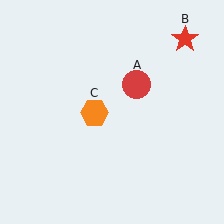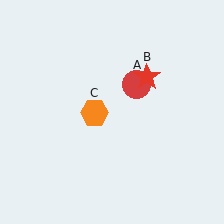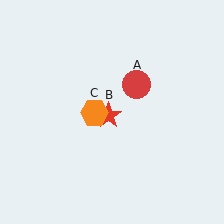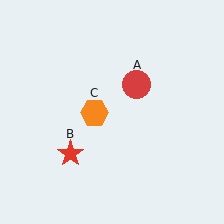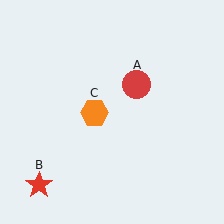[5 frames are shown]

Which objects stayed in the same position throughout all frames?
Red circle (object A) and orange hexagon (object C) remained stationary.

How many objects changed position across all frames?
1 object changed position: red star (object B).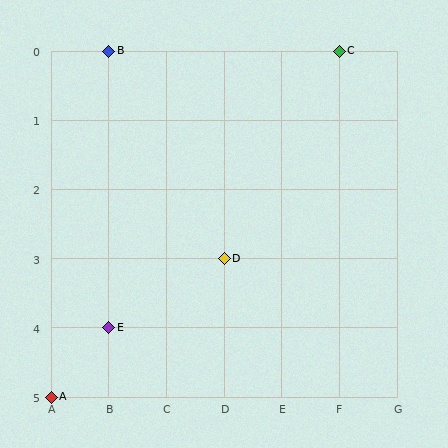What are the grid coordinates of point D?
Point D is at grid coordinates (D, 3).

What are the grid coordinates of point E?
Point E is at grid coordinates (B, 4).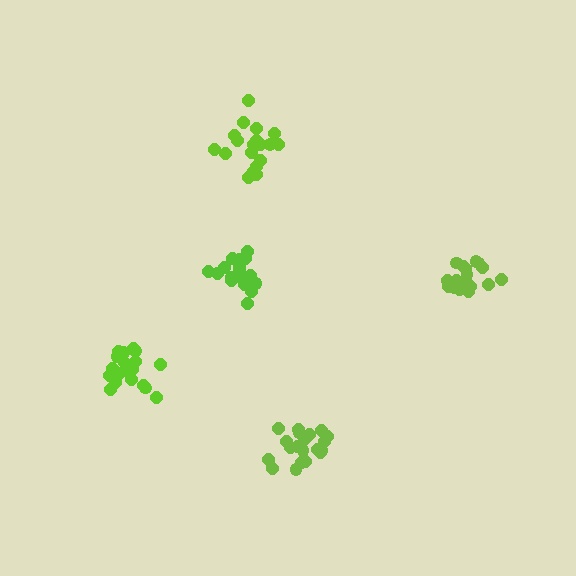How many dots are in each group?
Group 1: 19 dots, Group 2: 17 dots, Group 3: 20 dots, Group 4: 19 dots, Group 5: 17 dots (92 total).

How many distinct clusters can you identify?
There are 5 distinct clusters.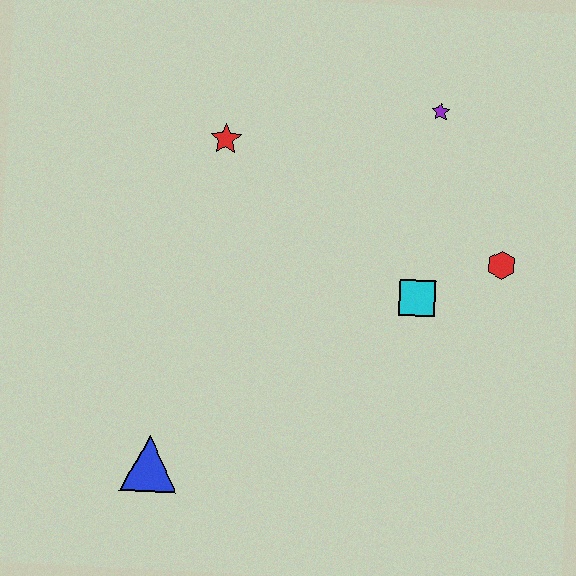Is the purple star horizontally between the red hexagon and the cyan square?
Yes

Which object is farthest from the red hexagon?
The blue triangle is farthest from the red hexagon.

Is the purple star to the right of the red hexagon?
No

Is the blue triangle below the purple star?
Yes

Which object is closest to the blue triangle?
The cyan square is closest to the blue triangle.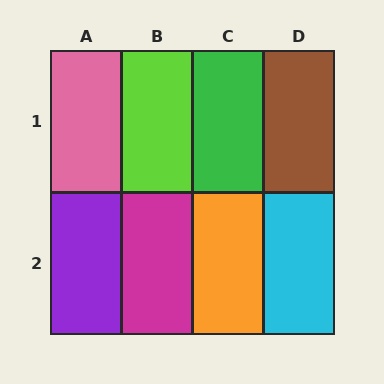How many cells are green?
1 cell is green.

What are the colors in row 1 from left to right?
Pink, lime, green, brown.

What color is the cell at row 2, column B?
Magenta.